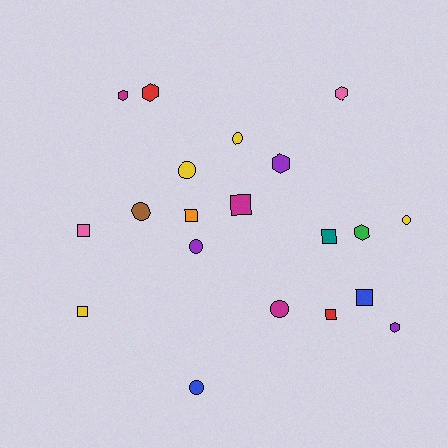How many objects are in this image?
There are 20 objects.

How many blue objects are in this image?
There are 2 blue objects.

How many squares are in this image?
There are 7 squares.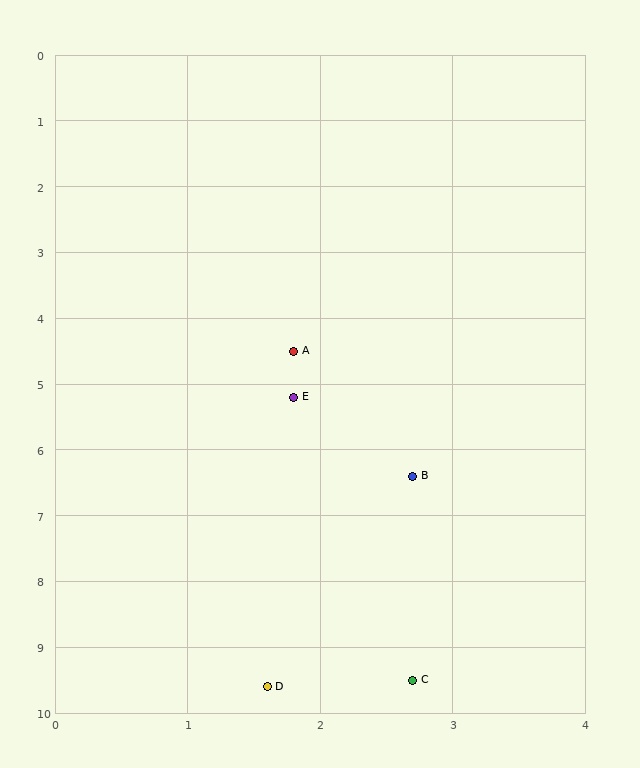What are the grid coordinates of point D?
Point D is at approximately (1.6, 9.6).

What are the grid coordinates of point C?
Point C is at approximately (2.7, 9.5).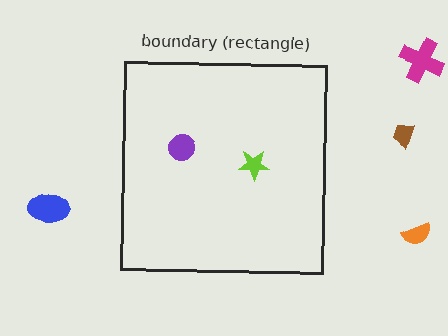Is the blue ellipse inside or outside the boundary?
Outside.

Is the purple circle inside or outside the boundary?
Inside.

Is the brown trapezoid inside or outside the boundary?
Outside.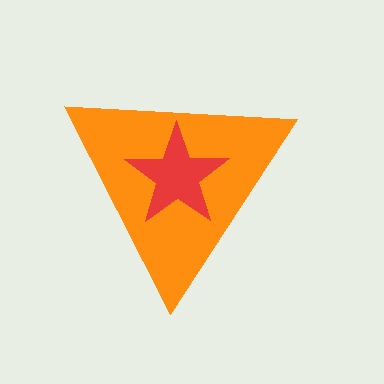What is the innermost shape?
The red star.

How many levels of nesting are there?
2.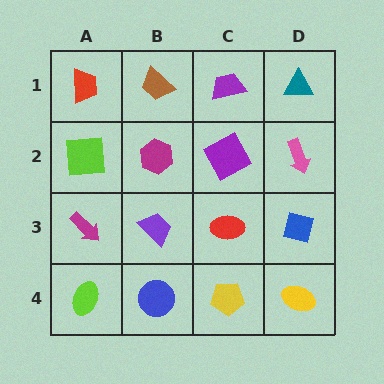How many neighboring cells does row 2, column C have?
4.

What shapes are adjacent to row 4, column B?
A purple trapezoid (row 3, column B), a lime ellipse (row 4, column A), a yellow pentagon (row 4, column C).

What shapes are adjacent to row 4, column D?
A blue square (row 3, column D), a yellow pentagon (row 4, column C).